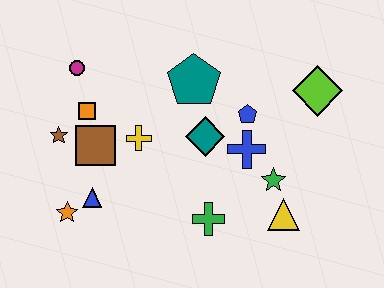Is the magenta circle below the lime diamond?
No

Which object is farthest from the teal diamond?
The orange star is farthest from the teal diamond.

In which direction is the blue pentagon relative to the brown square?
The blue pentagon is to the right of the brown square.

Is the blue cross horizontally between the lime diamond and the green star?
No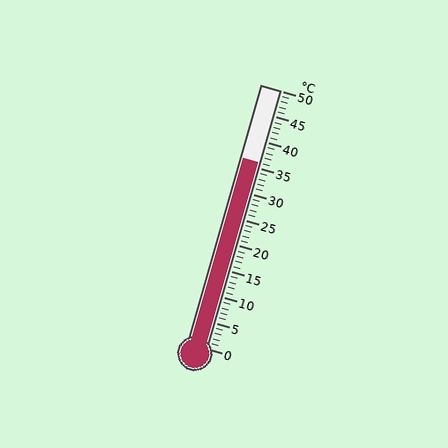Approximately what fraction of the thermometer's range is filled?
The thermometer is filled to approximately 70% of its range.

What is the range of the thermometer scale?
The thermometer scale ranges from 0°C to 50°C.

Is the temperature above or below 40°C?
The temperature is below 40°C.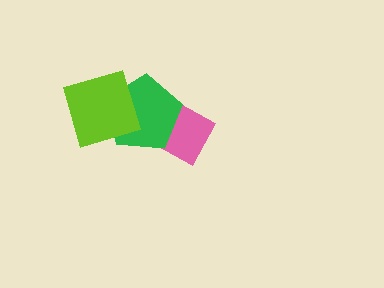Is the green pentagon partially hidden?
Yes, it is partially covered by another shape.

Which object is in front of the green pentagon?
The lime square is in front of the green pentagon.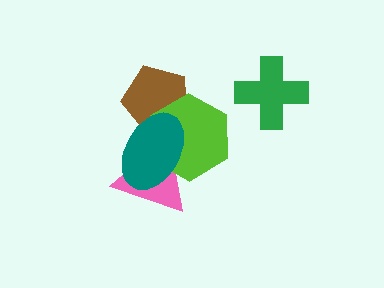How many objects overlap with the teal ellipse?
3 objects overlap with the teal ellipse.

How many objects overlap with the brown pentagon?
2 objects overlap with the brown pentagon.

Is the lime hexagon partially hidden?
Yes, it is partially covered by another shape.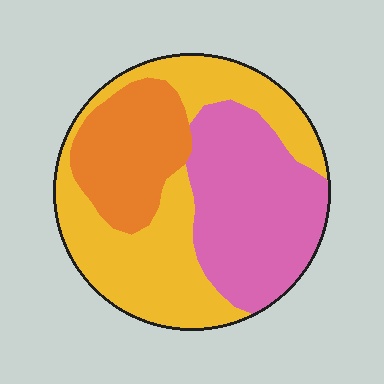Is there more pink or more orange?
Pink.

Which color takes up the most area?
Yellow, at roughly 45%.